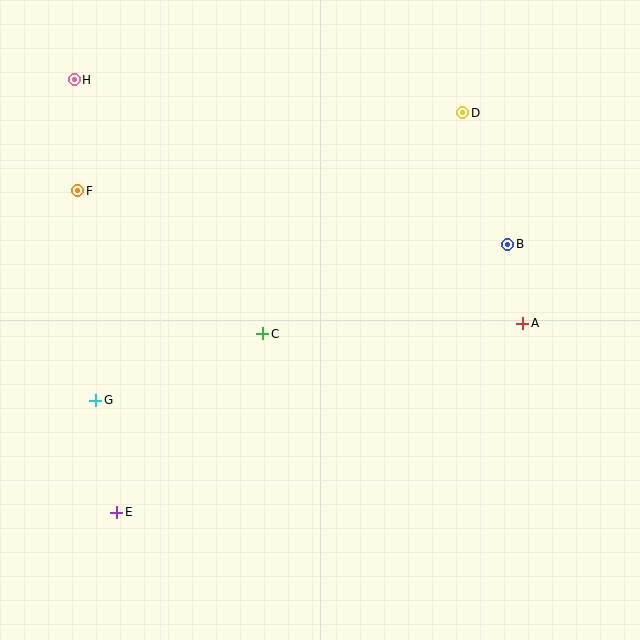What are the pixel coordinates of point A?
Point A is at (523, 323).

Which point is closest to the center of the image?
Point C at (263, 334) is closest to the center.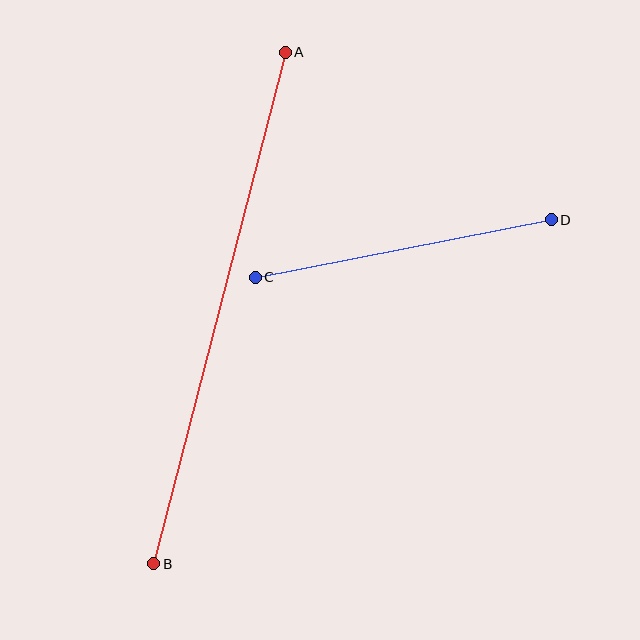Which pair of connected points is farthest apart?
Points A and B are farthest apart.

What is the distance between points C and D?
The distance is approximately 302 pixels.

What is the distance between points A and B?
The distance is approximately 528 pixels.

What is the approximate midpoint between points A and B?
The midpoint is at approximately (219, 308) pixels.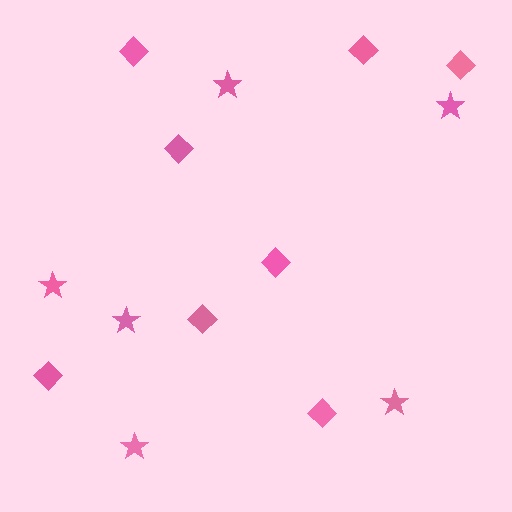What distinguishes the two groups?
There are 2 groups: one group of diamonds (8) and one group of stars (6).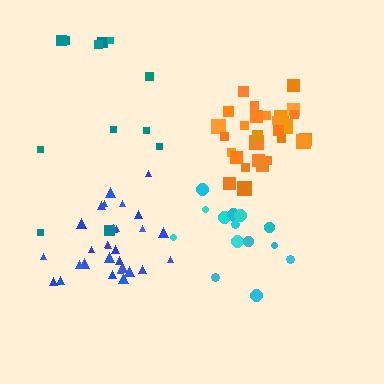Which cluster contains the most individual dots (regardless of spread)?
Blue (29).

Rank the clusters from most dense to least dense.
orange, blue, cyan, teal.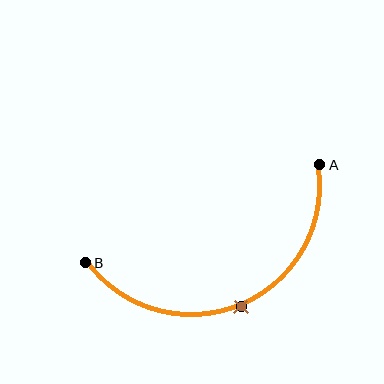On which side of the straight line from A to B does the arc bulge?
The arc bulges below the straight line connecting A and B.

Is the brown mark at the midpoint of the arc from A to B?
Yes. The brown mark lies on the arc at equal arc-length from both A and B — it is the arc midpoint.